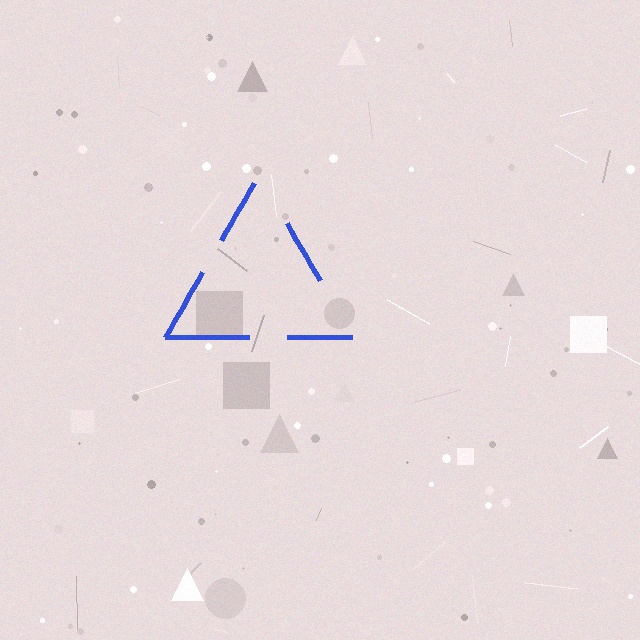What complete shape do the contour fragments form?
The contour fragments form a triangle.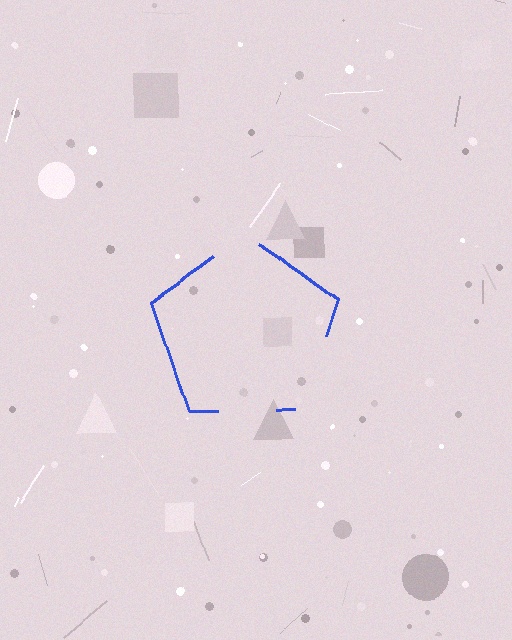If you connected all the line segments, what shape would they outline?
They would outline a pentagon.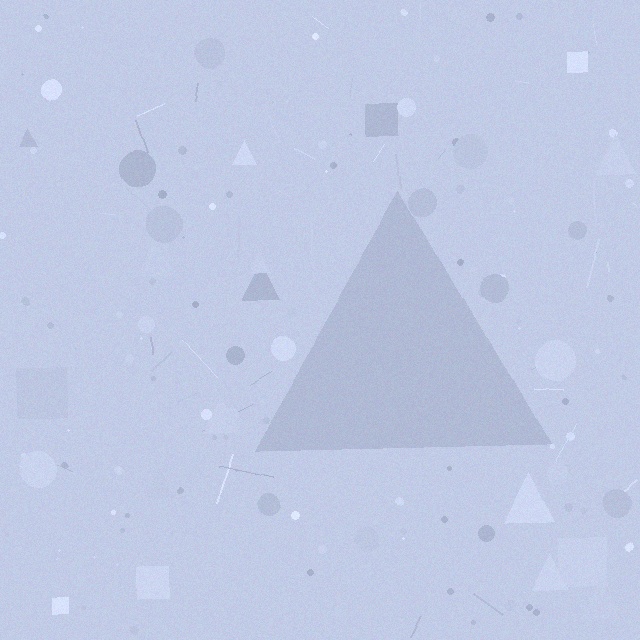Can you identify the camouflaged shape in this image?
The camouflaged shape is a triangle.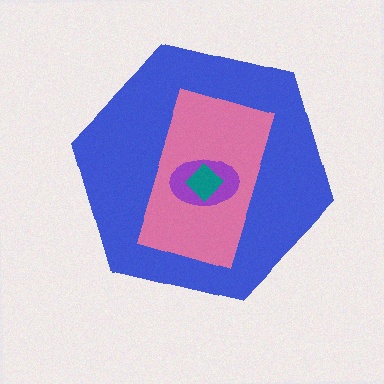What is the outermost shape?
The blue hexagon.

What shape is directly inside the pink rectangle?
The purple ellipse.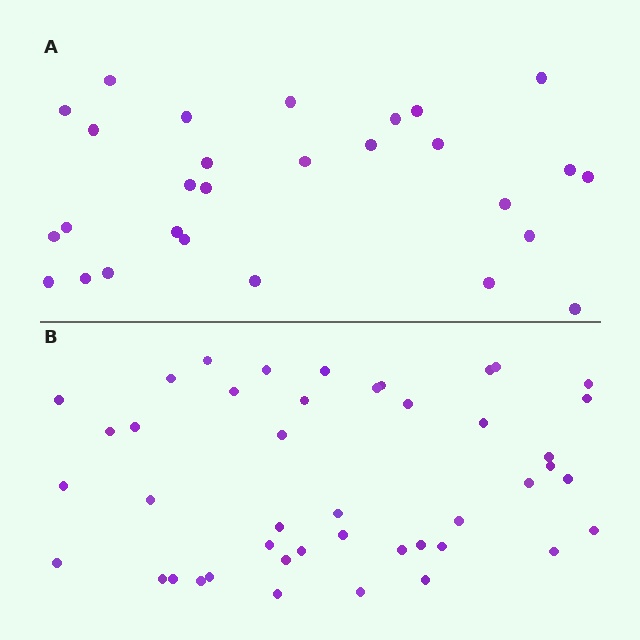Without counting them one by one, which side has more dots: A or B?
Region B (the bottom region) has more dots.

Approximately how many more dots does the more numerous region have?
Region B has approximately 15 more dots than region A.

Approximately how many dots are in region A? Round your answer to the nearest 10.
About 30 dots. (The exact count is 28, which rounds to 30.)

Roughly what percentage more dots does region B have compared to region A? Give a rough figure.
About 55% more.